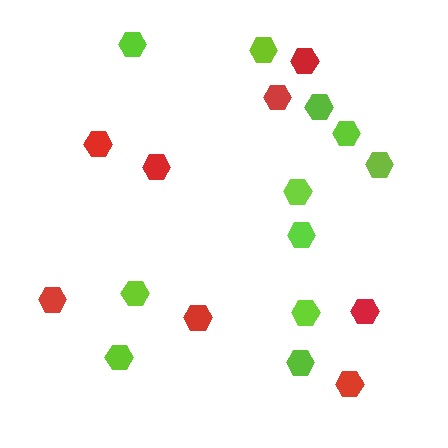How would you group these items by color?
There are 2 groups: one group of red hexagons (8) and one group of lime hexagons (11).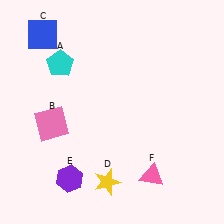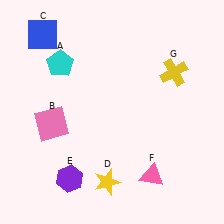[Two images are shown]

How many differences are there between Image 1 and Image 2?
There is 1 difference between the two images.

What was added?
A yellow cross (G) was added in Image 2.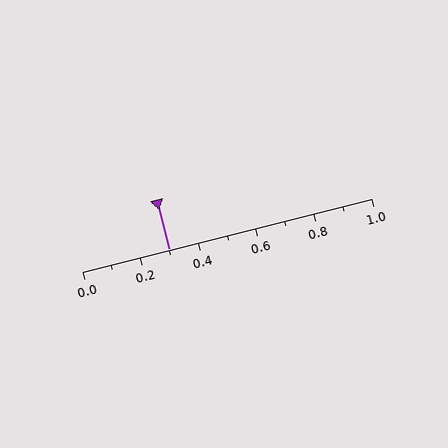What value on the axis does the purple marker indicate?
The marker indicates approximately 0.3.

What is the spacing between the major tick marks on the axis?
The major ticks are spaced 0.2 apart.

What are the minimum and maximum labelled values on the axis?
The axis runs from 0.0 to 1.0.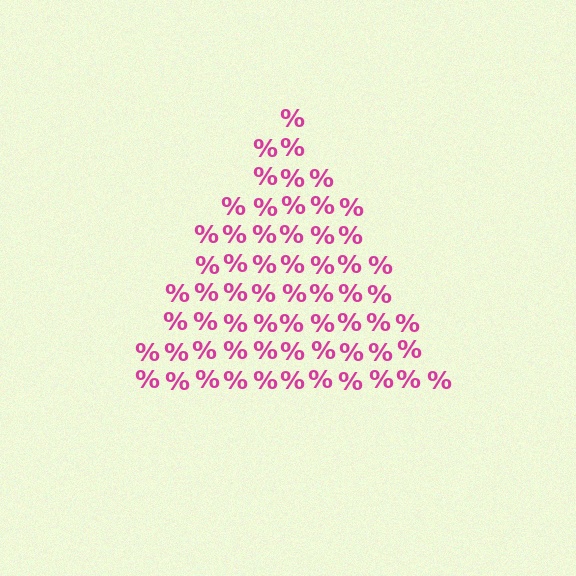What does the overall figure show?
The overall figure shows a triangle.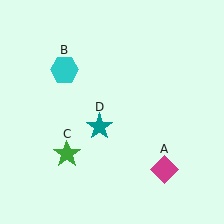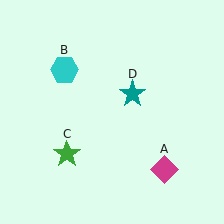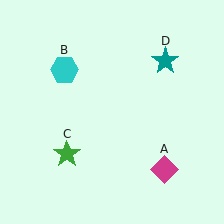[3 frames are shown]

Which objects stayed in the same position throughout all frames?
Magenta diamond (object A) and cyan hexagon (object B) and green star (object C) remained stationary.